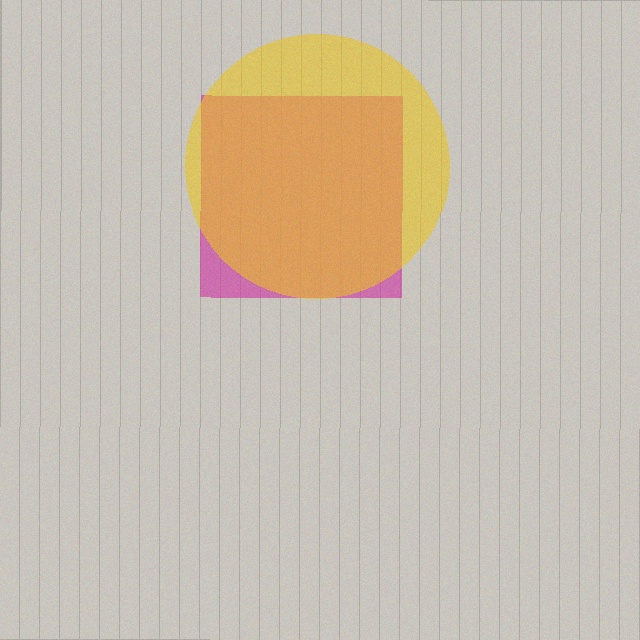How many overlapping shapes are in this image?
There are 2 overlapping shapes in the image.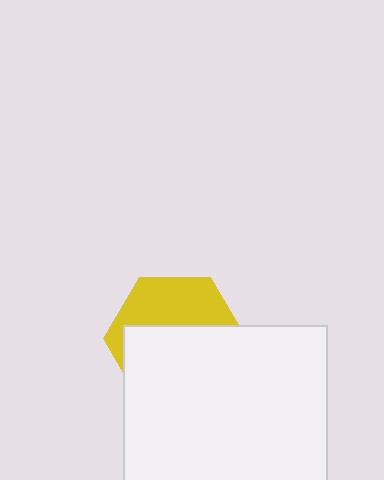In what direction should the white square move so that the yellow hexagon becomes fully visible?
The white square should move down. That is the shortest direction to clear the overlap and leave the yellow hexagon fully visible.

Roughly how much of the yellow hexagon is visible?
A small part of it is visible (roughly 40%).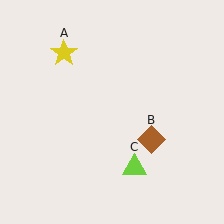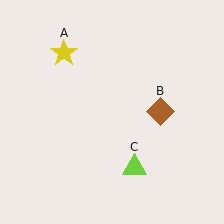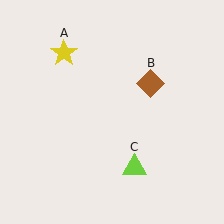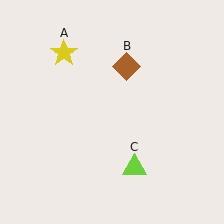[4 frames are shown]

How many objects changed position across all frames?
1 object changed position: brown diamond (object B).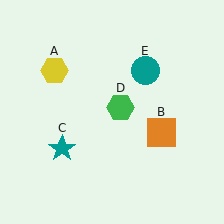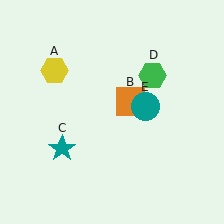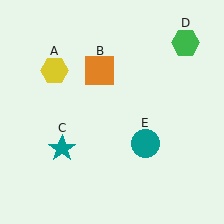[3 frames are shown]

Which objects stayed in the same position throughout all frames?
Yellow hexagon (object A) and teal star (object C) remained stationary.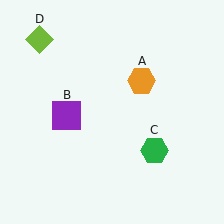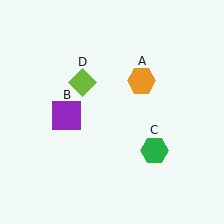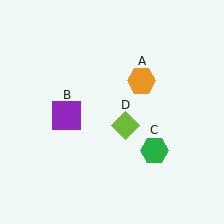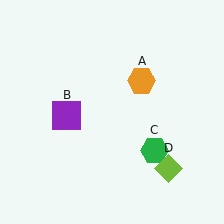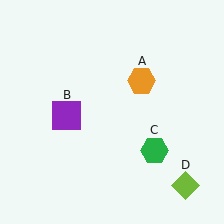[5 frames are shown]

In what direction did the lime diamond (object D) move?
The lime diamond (object D) moved down and to the right.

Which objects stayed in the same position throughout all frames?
Orange hexagon (object A) and purple square (object B) and green hexagon (object C) remained stationary.